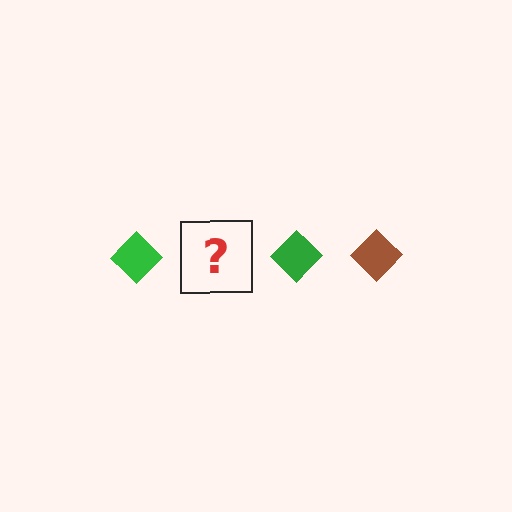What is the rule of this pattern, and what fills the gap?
The rule is that the pattern cycles through green, brown diamonds. The gap should be filled with a brown diamond.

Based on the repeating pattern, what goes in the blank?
The blank should be a brown diamond.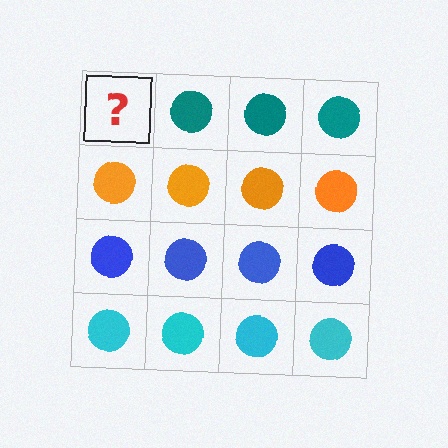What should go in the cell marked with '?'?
The missing cell should contain a teal circle.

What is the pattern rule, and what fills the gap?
The rule is that each row has a consistent color. The gap should be filled with a teal circle.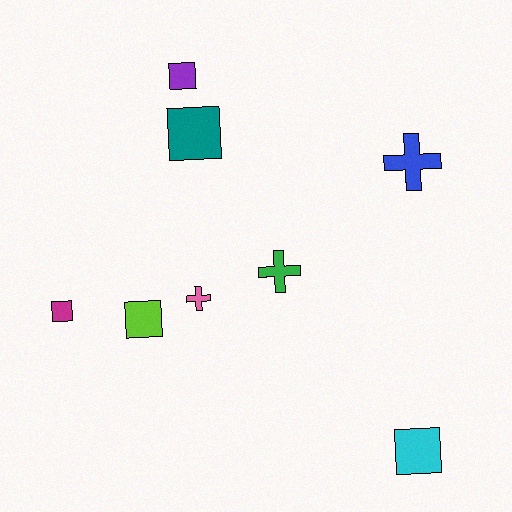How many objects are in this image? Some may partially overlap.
There are 8 objects.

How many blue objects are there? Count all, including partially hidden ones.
There is 1 blue object.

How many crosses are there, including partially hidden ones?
There are 3 crosses.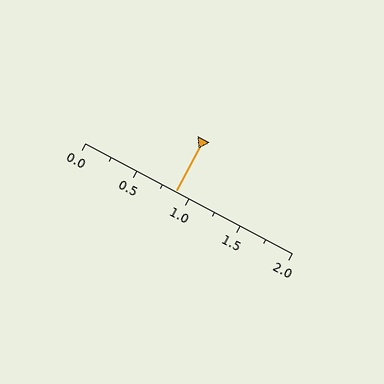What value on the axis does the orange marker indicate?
The marker indicates approximately 0.88.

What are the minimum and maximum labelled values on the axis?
The axis runs from 0.0 to 2.0.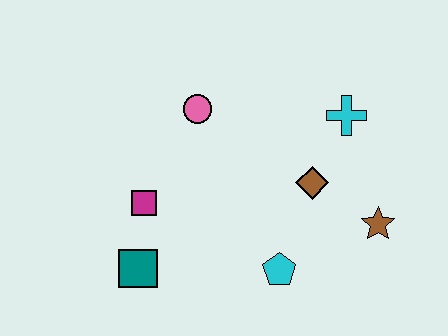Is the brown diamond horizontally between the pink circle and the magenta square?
No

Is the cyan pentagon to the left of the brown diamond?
Yes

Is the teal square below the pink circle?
Yes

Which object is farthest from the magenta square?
The brown star is farthest from the magenta square.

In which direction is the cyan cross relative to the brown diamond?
The cyan cross is above the brown diamond.